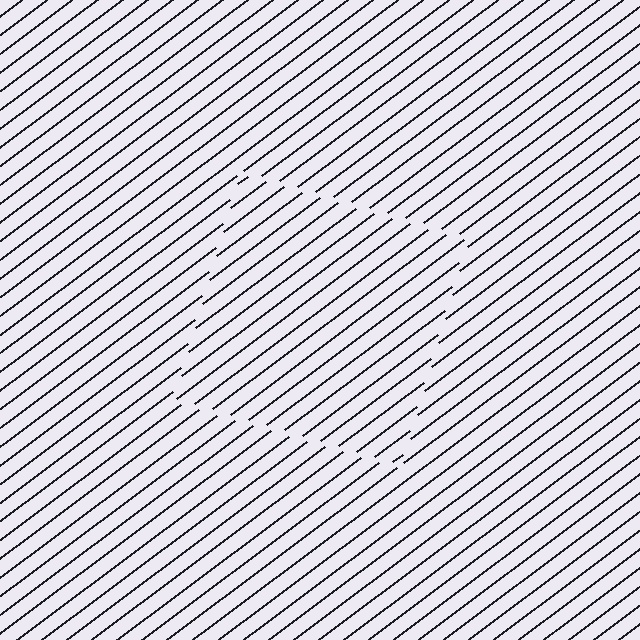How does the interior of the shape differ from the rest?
The interior of the shape contains the same grating, shifted by half a period — the contour is defined by the phase discontinuity where line-ends from the inner and outer gratings abut.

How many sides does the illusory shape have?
4 sides — the line-ends trace a square.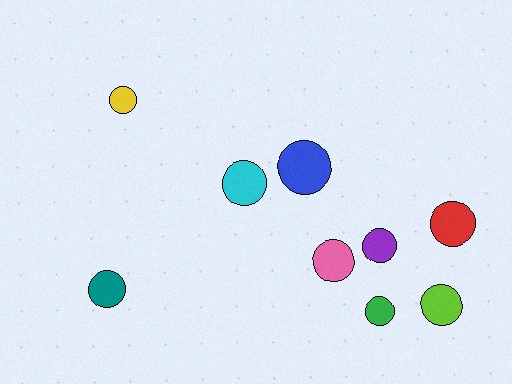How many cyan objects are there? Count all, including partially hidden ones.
There is 1 cyan object.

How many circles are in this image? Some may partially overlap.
There are 9 circles.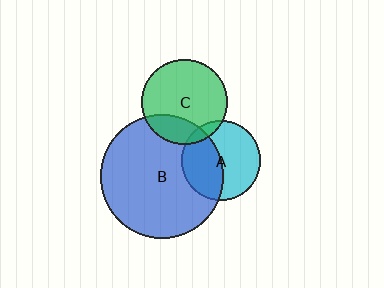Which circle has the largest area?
Circle B (blue).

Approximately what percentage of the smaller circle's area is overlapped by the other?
Approximately 10%.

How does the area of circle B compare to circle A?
Approximately 2.4 times.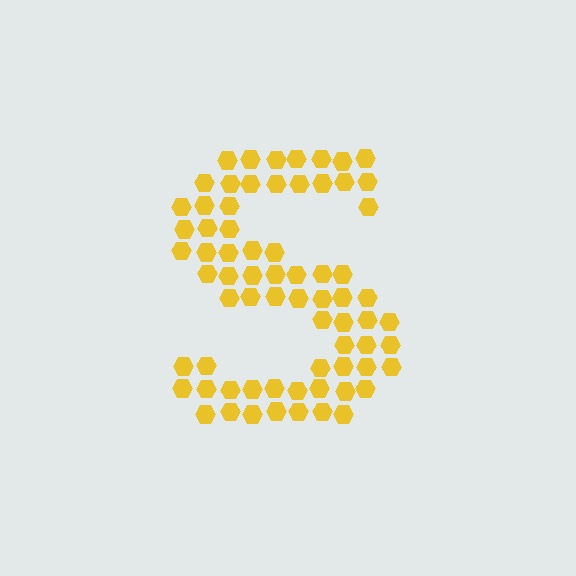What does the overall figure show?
The overall figure shows the letter S.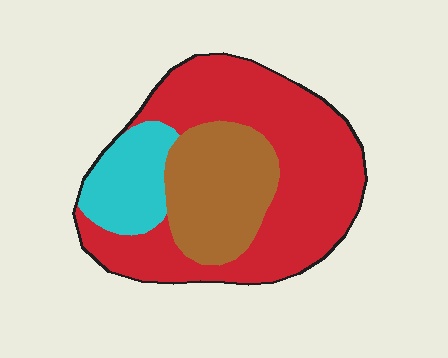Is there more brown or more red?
Red.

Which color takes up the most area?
Red, at roughly 60%.